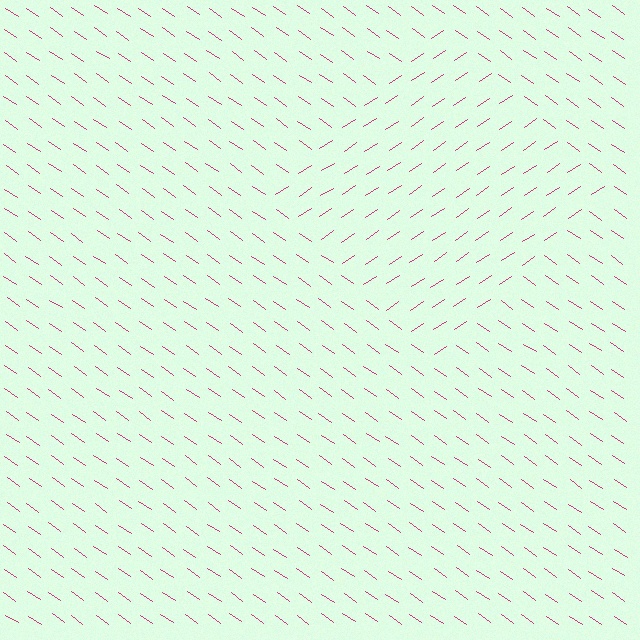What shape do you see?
I see a diamond.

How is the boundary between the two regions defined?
The boundary is defined purely by a change in line orientation (approximately 68 degrees difference). All lines are the same color and thickness.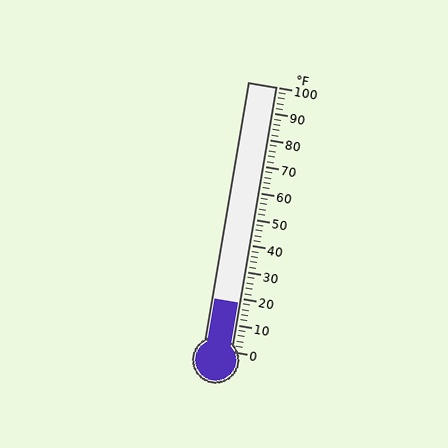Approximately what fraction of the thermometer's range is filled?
The thermometer is filled to approximately 20% of its range.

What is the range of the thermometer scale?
The thermometer scale ranges from 0°F to 100°F.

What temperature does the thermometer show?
The thermometer shows approximately 18°F.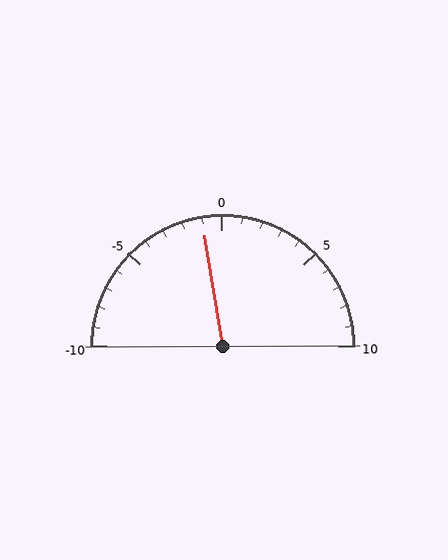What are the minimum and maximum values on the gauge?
The gauge ranges from -10 to 10.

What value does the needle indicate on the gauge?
The needle indicates approximately -1.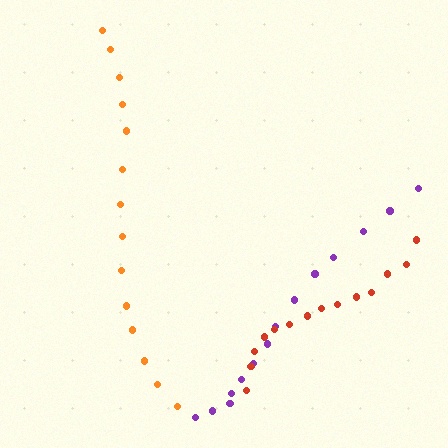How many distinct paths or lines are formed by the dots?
There are 3 distinct paths.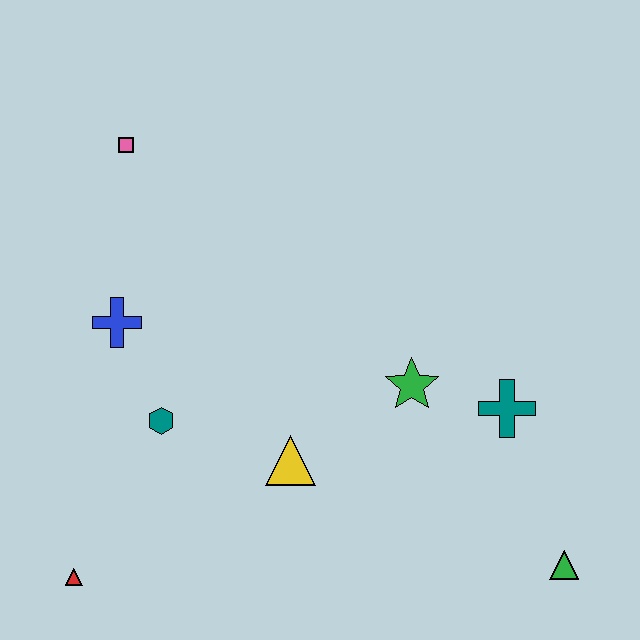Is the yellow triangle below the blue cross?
Yes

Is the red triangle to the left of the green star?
Yes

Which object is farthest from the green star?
The red triangle is farthest from the green star.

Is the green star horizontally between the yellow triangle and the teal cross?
Yes